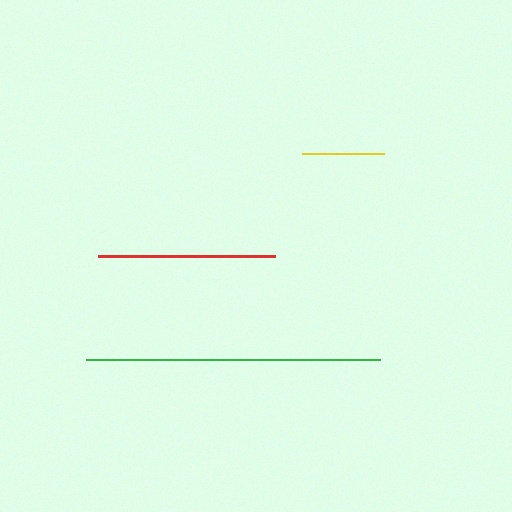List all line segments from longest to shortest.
From longest to shortest: green, red, yellow.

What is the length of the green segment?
The green segment is approximately 293 pixels long.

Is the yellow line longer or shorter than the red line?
The red line is longer than the yellow line.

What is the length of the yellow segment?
The yellow segment is approximately 82 pixels long.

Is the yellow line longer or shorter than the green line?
The green line is longer than the yellow line.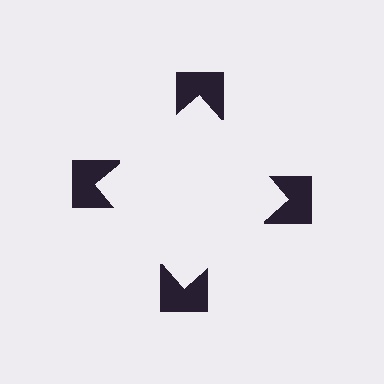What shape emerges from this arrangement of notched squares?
An illusory square — its edges are inferred from the aligned wedge cuts in the notched squares, not physically drawn.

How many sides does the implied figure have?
4 sides.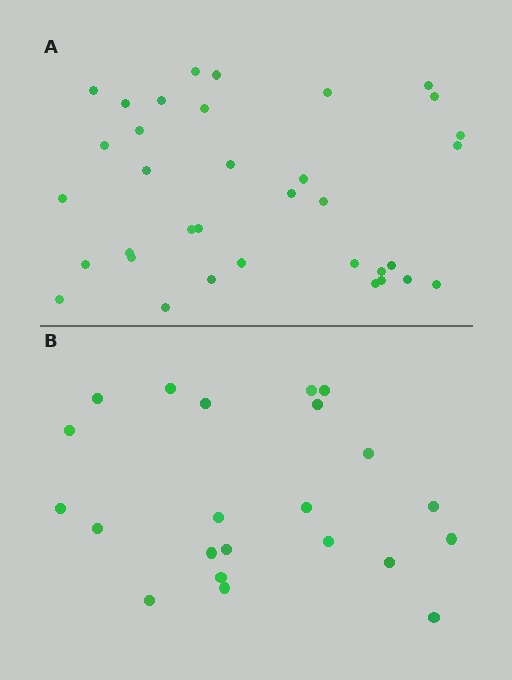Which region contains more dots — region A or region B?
Region A (the top region) has more dots.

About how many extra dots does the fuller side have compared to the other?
Region A has approximately 15 more dots than region B.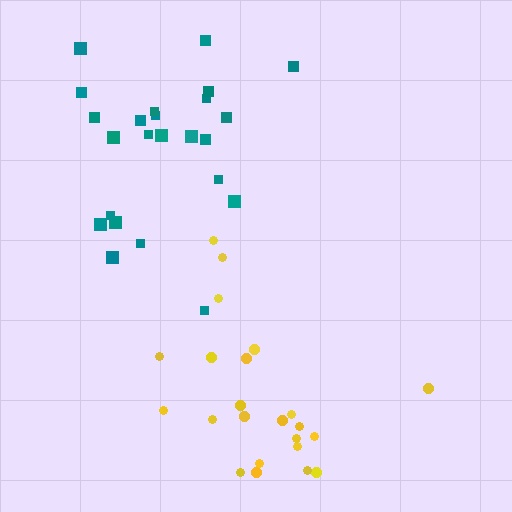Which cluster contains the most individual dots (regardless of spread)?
Teal (24).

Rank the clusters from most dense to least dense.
teal, yellow.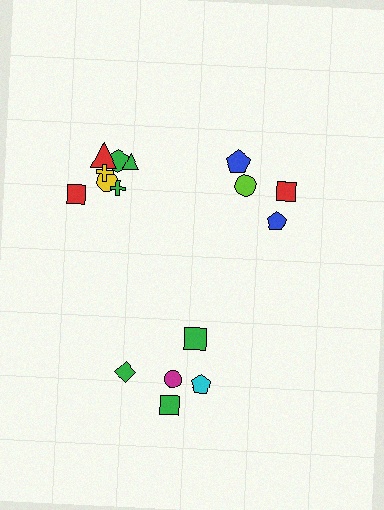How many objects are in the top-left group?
There are 7 objects.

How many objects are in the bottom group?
There are 5 objects.